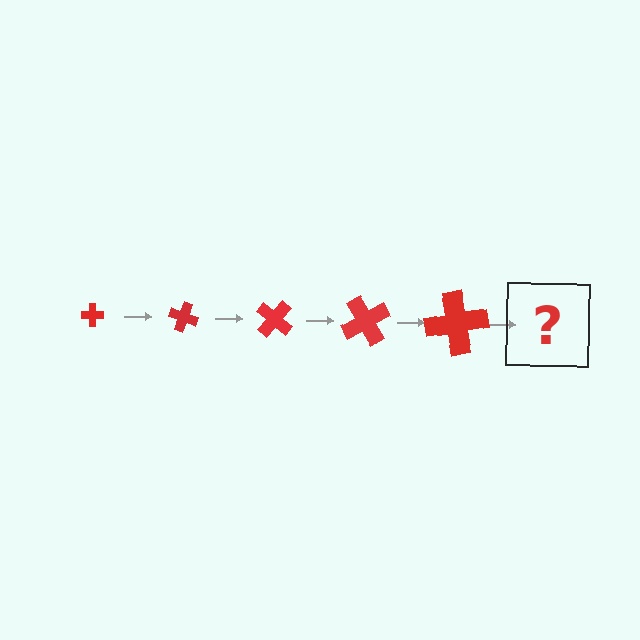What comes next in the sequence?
The next element should be a cross, larger than the previous one and rotated 100 degrees from the start.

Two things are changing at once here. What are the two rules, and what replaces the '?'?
The two rules are that the cross grows larger each step and it rotates 20 degrees each step. The '?' should be a cross, larger than the previous one and rotated 100 degrees from the start.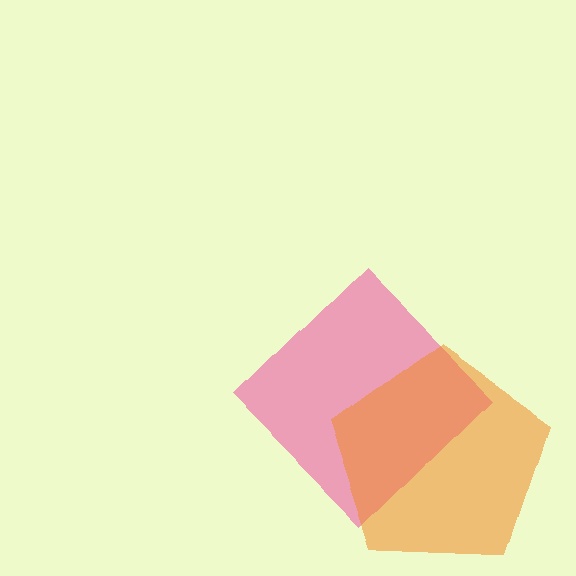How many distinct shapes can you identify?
There are 2 distinct shapes: a pink diamond, an orange pentagon.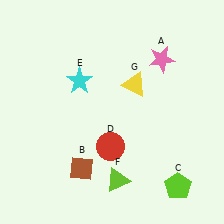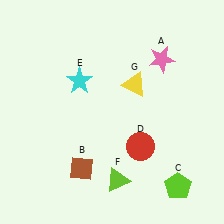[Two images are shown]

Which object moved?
The red circle (D) moved right.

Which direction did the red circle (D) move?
The red circle (D) moved right.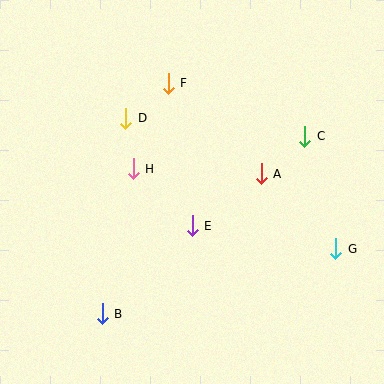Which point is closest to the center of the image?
Point E at (192, 226) is closest to the center.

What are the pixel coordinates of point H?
Point H is at (133, 169).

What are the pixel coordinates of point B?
Point B is at (102, 314).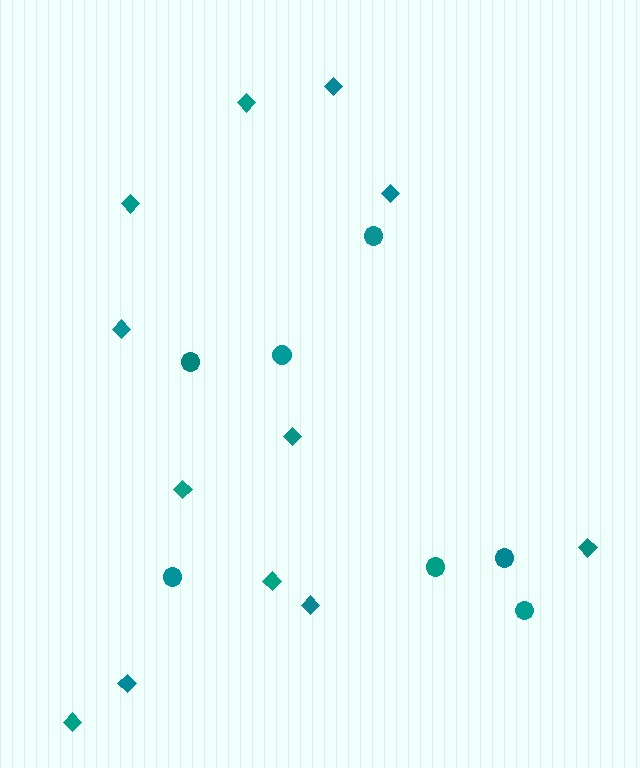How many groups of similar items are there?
There are 2 groups: one group of diamonds (12) and one group of circles (7).